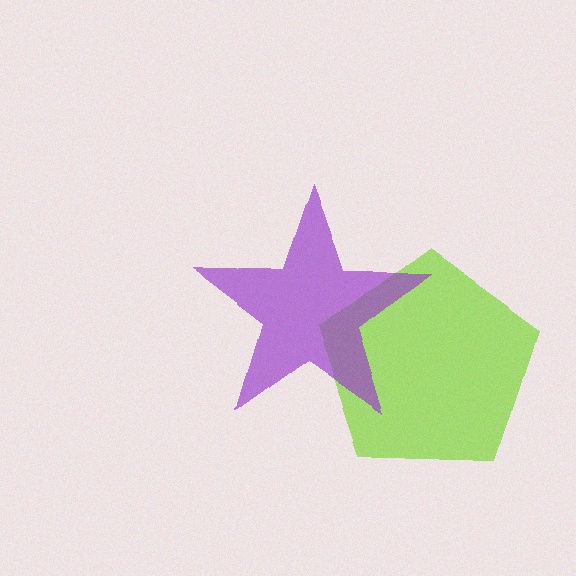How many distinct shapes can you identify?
There are 2 distinct shapes: a lime pentagon, a purple star.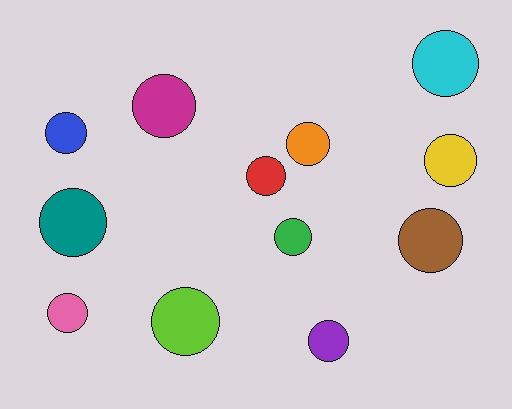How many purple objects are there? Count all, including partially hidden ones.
There is 1 purple object.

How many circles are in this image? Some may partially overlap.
There are 12 circles.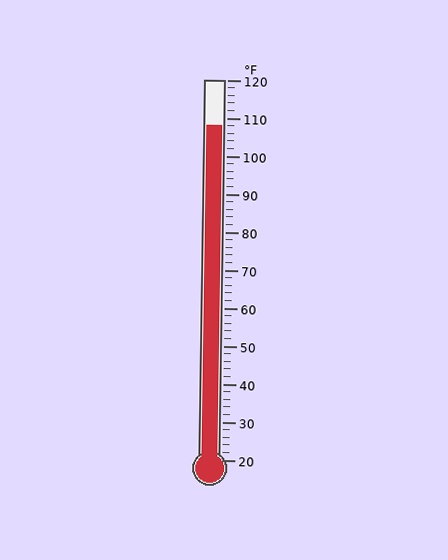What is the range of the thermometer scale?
The thermometer scale ranges from 20°F to 120°F.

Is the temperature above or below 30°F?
The temperature is above 30°F.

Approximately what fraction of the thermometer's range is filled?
The thermometer is filled to approximately 90% of its range.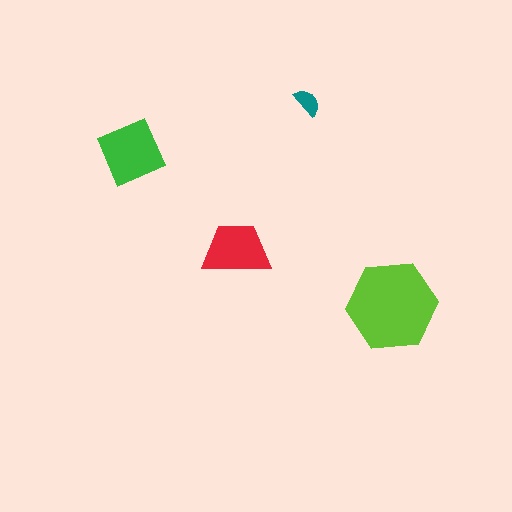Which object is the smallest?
The teal semicircle.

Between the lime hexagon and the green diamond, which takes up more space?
The lime hexagon.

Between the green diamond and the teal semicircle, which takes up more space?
The green diamond.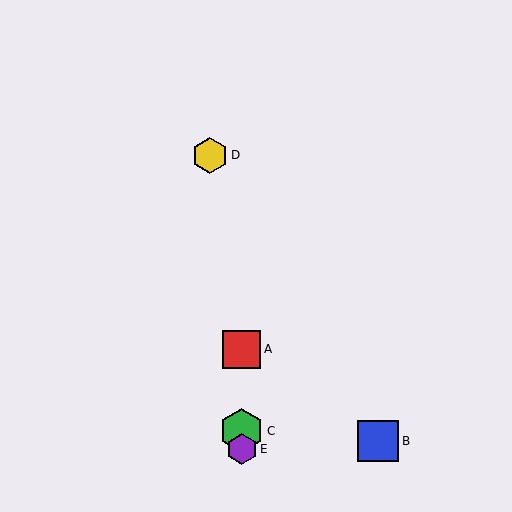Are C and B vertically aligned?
No, C is at x≈242 and B is at x≈378.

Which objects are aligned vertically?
Objects A, C, E are aligned vertically.